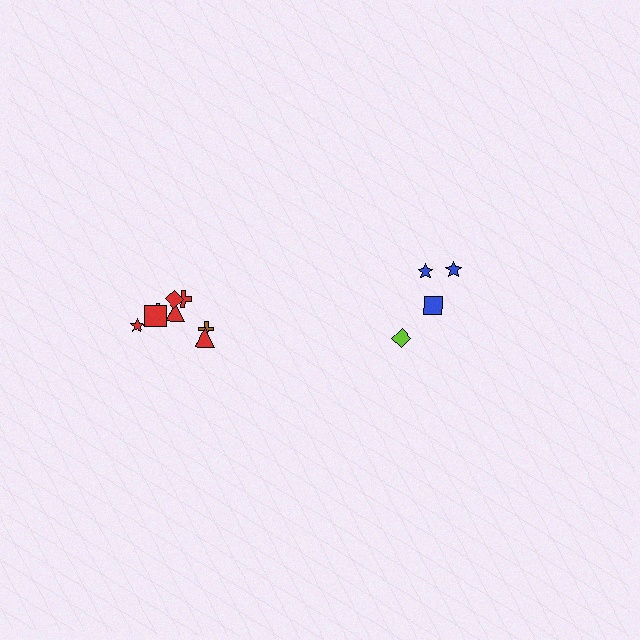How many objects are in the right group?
There are 4 objects.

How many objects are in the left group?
There are 8 objects.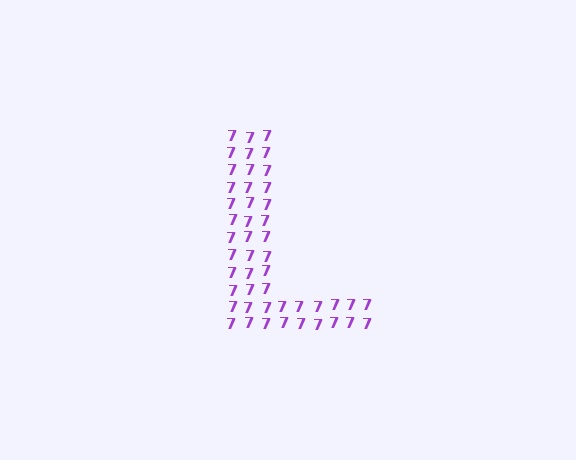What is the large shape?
The large shape is the letter L.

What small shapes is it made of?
It is made of small digit 7's.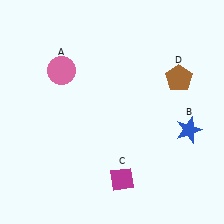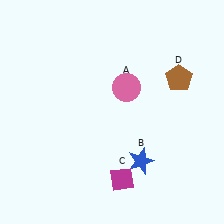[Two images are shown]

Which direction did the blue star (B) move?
The blue star (B) moved left.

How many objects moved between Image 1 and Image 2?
2 objects moved between the two images.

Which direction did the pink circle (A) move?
The pink circle (A) moved right.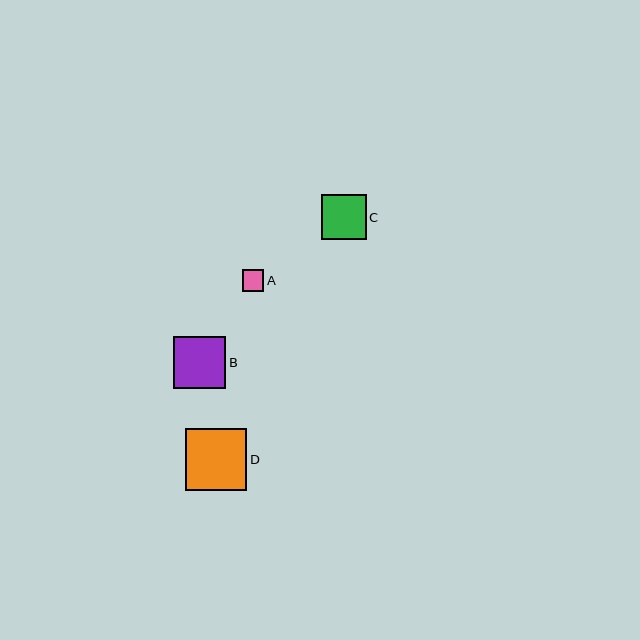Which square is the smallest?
Square A is the smallest with a size of approximately 22 pixels.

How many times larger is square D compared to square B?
Square D is approximately 1.2 times the size of square B.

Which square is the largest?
Square D is the largest with a size of approximately 62 pixels.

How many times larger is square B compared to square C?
Square B is approximately 1.2 times the size of square C.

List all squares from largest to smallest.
From largest to smallest: D, B, C, A.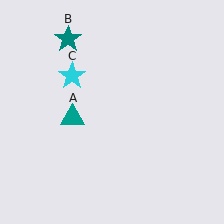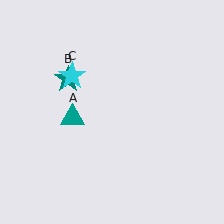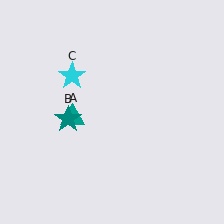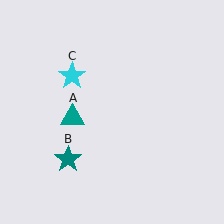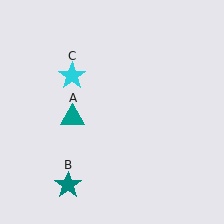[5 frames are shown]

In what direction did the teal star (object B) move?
The teal star (object B) moved down.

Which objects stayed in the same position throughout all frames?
Teal triangle (object A) and cyan star (object C) remained stationary.